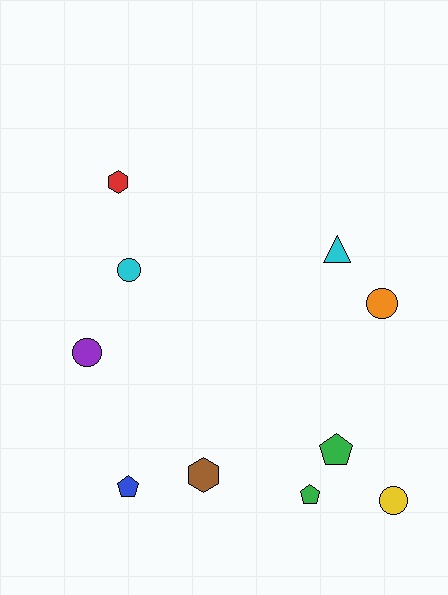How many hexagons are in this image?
There are 2 hexagons.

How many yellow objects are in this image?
There is 1 yellow object.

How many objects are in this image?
There are 10 objects.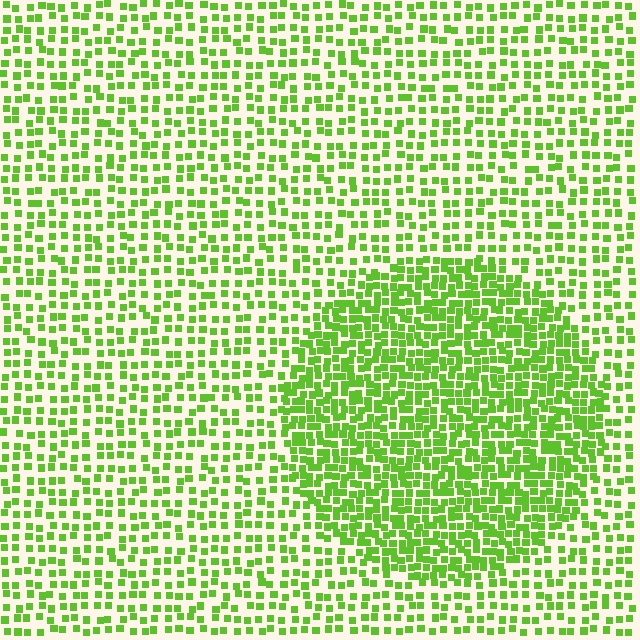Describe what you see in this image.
The image contains small lime elements arranged at two different densities. A circle-shaped region is visible where the elements are more densely packed than the surrounding area.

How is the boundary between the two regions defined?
The boundary is defined by a change in element density (approximately 1.9x ratio). All elements are the same color, size, and shape.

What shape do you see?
I see a circle.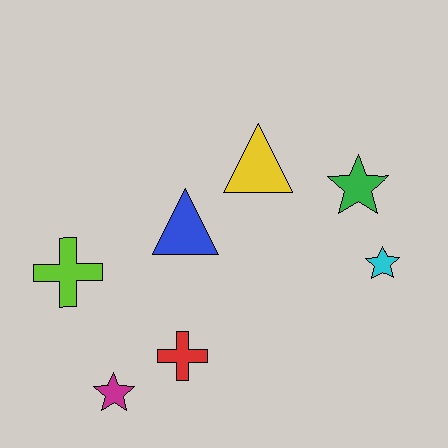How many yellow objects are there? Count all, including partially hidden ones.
There is 1 yellow object.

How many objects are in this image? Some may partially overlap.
There are 7 objects.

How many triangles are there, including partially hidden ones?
There are 2 triangles.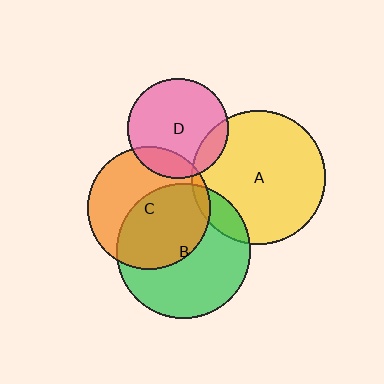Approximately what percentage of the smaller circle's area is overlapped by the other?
Approximately 5%.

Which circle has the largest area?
Circle B (green).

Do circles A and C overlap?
Yes.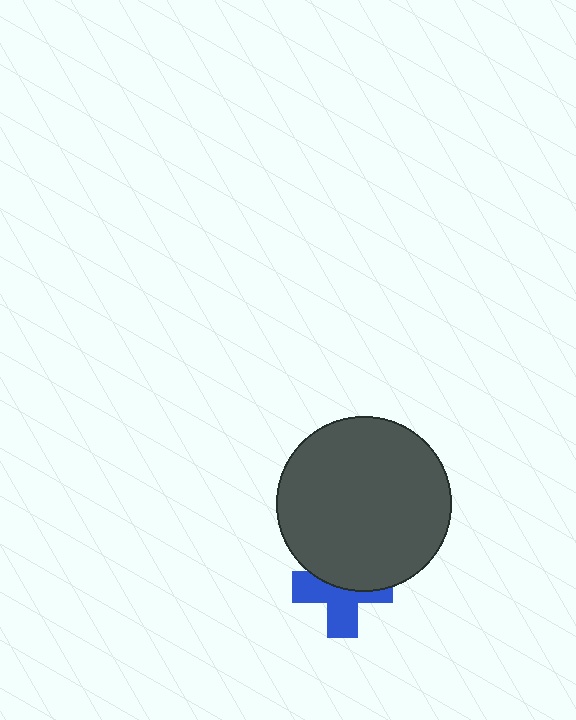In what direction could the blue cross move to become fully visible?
The blue cross could move down. That would shift it out from behind the dark gray circle entirely.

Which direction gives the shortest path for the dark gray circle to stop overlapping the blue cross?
Moving up gives the shortest separation.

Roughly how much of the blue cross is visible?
About half of it is visible (roughly 55%).